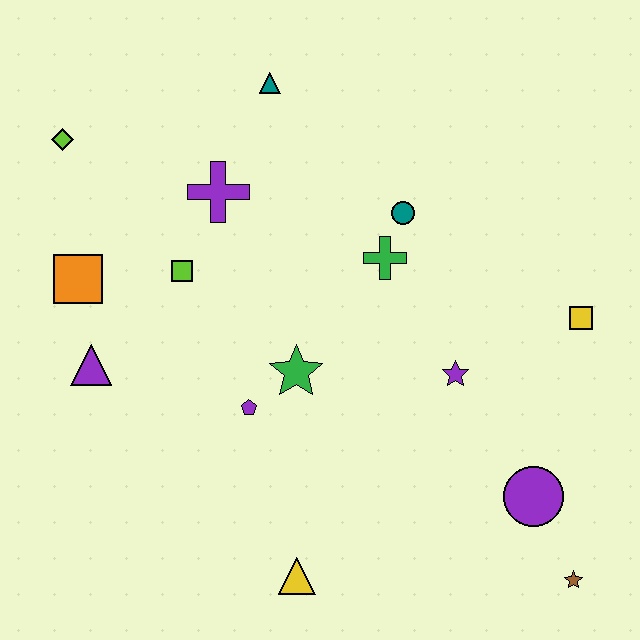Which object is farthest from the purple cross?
The brown star is farthest from the purple cross.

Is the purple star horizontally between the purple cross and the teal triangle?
No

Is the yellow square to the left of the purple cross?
No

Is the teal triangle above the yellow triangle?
Yes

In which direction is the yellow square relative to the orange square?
The yellow square is to the right of the orange square.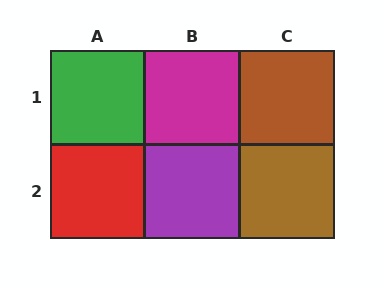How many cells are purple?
1 cell is purple.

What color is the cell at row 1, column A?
Green.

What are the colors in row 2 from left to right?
Red, purple, brown.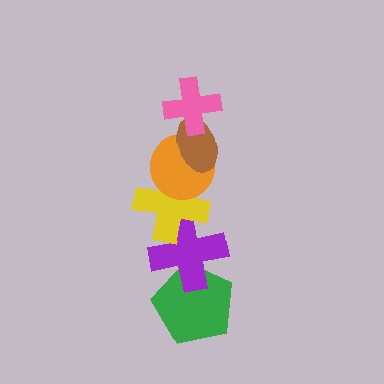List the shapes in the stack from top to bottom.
From top to bottom: the pink cross, the brown ellipse, the orange circle, the yellow cross, the purple cross, the green pentagon.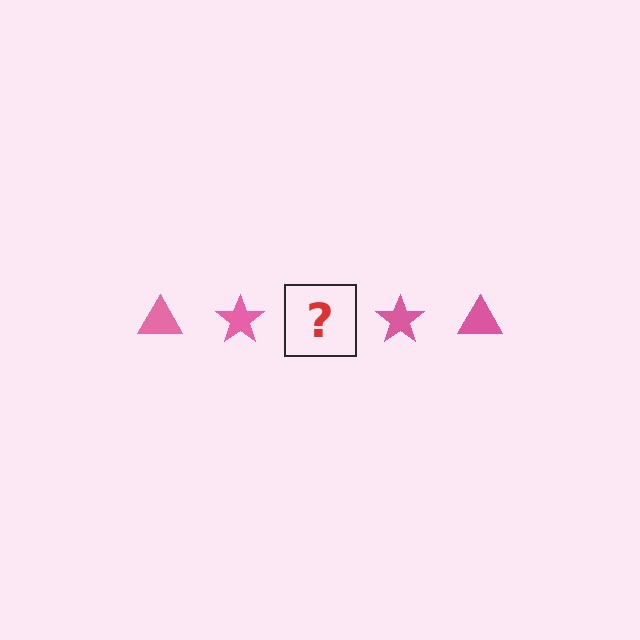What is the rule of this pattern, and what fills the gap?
The rule is that the pattern cycles through triangle, star shapes in pink. The gap should be filled with a pink triangle.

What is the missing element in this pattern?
The missing element is a pink triangle.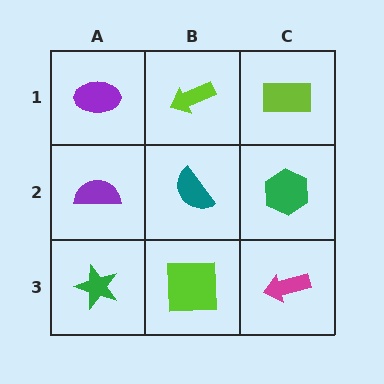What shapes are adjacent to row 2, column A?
A purple ellipse (row 1, column A), a green star (row 3, column A), a teal semicircle (row 2, column B).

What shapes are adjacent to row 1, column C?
A green hexagon (row 2, column C), a lime arrow (row 1, column B).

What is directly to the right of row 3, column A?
A lime square.